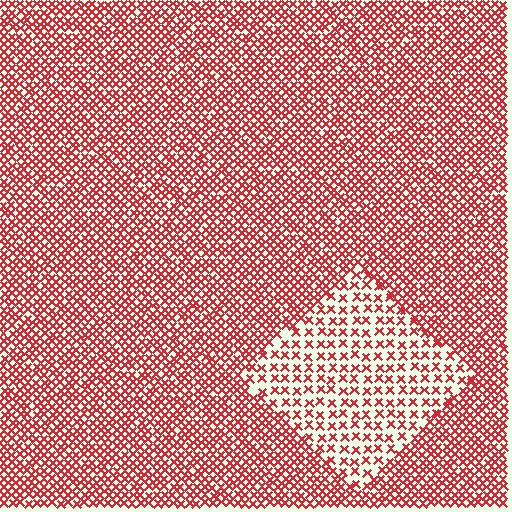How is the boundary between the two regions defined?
The boundary is defined by a change in element density (approximately 2.1x ratio). All elements are the same color, size, and shape.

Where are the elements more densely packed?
The elements are more densely packed outside the diamond boundary.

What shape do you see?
I see a diamond.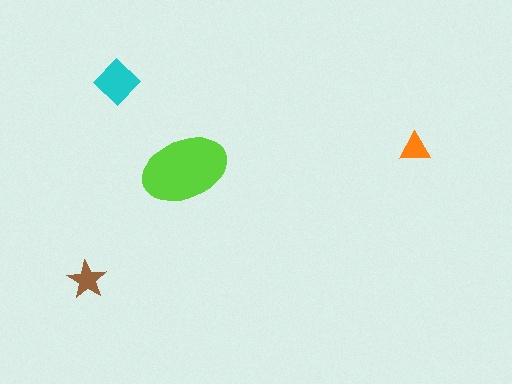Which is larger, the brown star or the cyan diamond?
The cyan diamond.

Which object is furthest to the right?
The orange triangle is rightmost.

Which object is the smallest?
The orange triangle.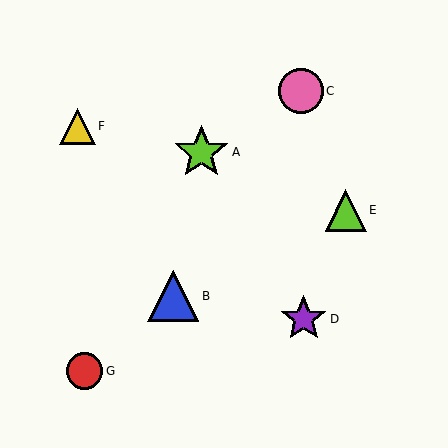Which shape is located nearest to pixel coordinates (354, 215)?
The lime triangle (labeled E) at (346, 210) is nearest to that location.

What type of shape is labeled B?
Shape B is a blue triangle.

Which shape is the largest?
The lime star (labeled A) is the largest.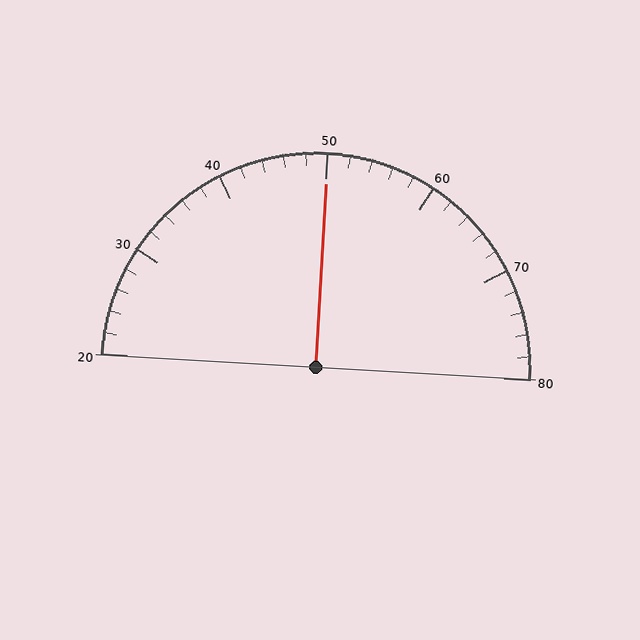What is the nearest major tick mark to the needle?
The nearest major tick mark is 50.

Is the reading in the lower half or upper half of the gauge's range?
The reading is in the upper half of the range (20 to 80).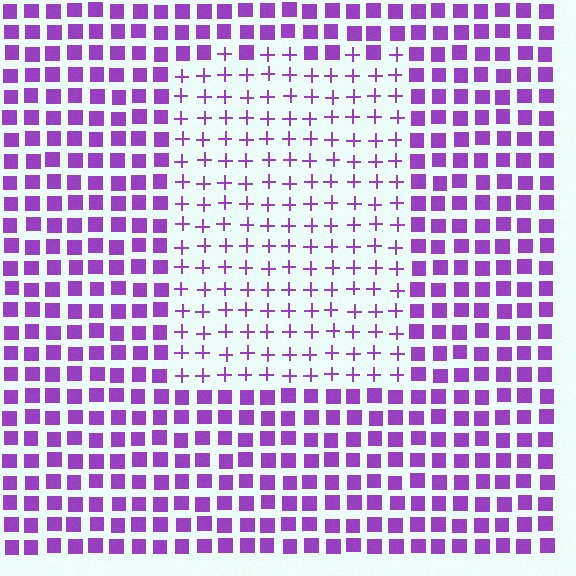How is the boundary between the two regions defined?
The boundary is defined by a change in element shape: plus signs inside vs. squares outside. All elements share the same color and spacing.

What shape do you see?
I see a rectangle.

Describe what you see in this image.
The image is filled with small purple elements arranged in a uniform grid. A rectangle-shaped region contains plus signs, while the surrounding area contains squares. The boundary is defined purely by the change in element shape.